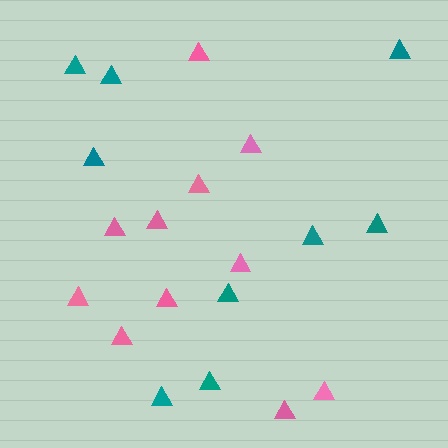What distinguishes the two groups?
There are 2 groups: one group of pink triangles (11) and one group of teal triangles (9).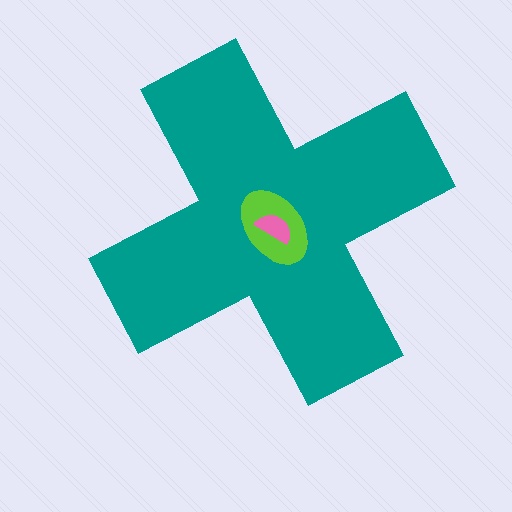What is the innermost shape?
The pink semicircle.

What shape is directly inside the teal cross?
The lime ellipse.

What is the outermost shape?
The teal cross.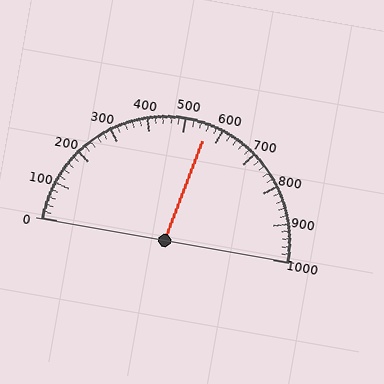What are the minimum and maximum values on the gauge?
The gauge ranges from 0 to 1000.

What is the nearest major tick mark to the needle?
The nearest major tick mark is 600.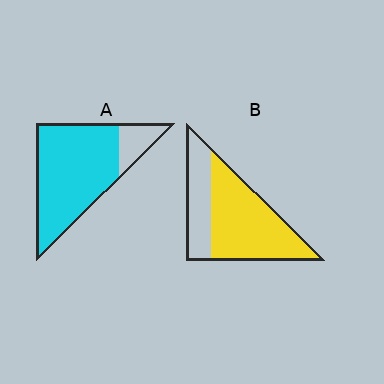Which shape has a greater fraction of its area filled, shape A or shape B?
Shape A.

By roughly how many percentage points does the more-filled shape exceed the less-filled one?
By roughly 15 percentage points (A over B).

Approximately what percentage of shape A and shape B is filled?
A is approximately 85% and B is approximately 65%.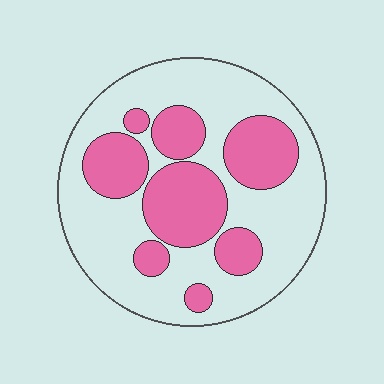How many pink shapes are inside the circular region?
8.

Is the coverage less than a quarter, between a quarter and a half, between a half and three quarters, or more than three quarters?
Between a quarter and a half.